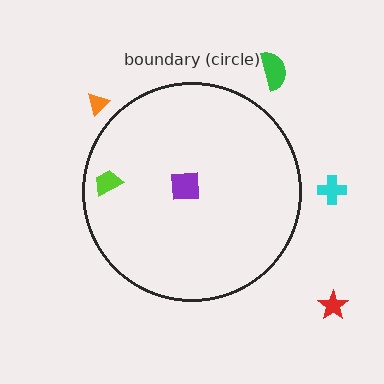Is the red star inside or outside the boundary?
Outside.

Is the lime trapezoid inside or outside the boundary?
Inside.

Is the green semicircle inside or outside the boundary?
Outside.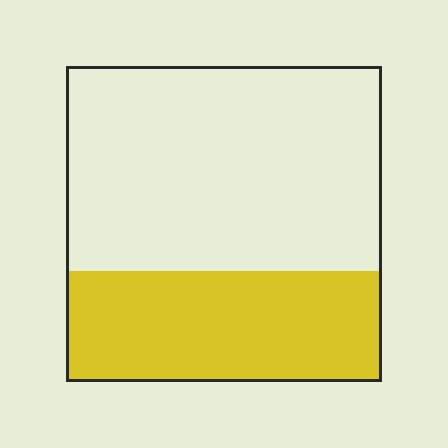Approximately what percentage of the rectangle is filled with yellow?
Approximately 35%.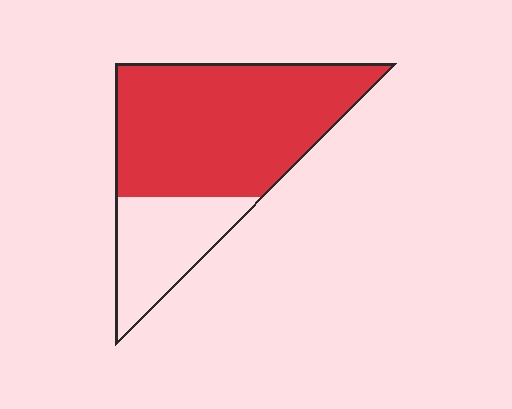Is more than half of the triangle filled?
Yes.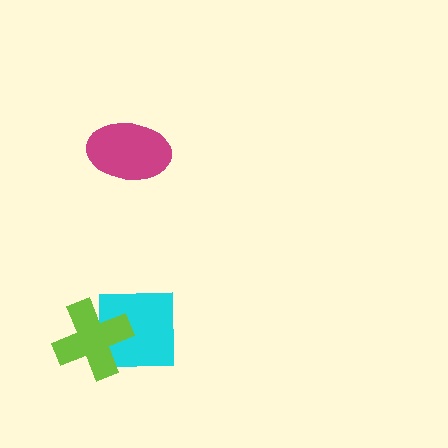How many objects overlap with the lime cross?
1 object overlaps with the lime cross.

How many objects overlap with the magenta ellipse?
0 objects overlap with the magenta ellipse.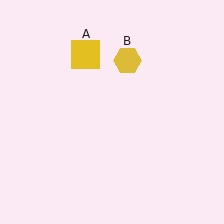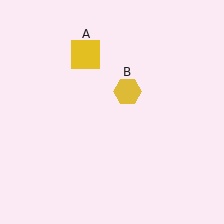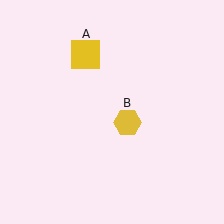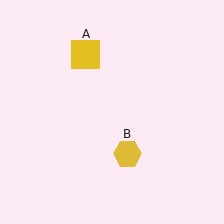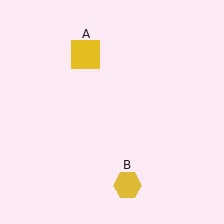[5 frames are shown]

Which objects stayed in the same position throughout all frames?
Yellow square (object A) remained stationary.